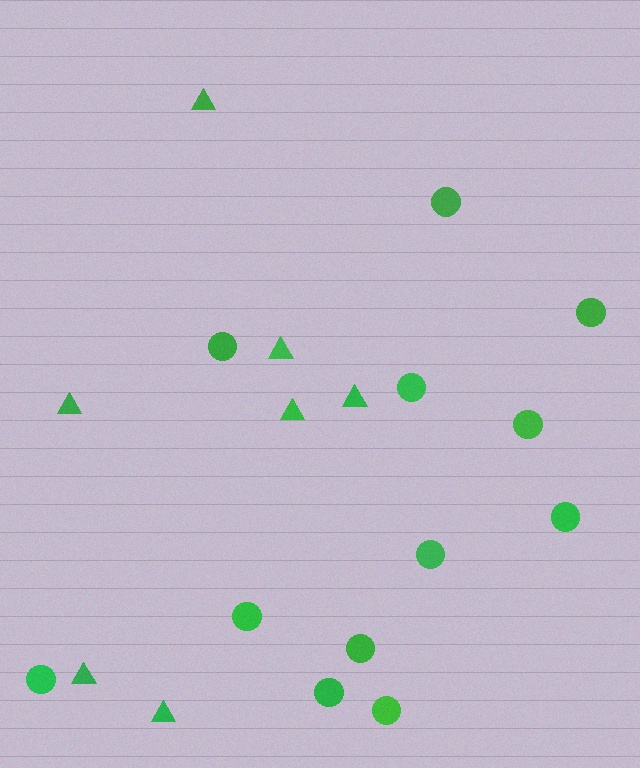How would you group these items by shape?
There are 2 groups: one group of circles (12) and one group of triangles (7).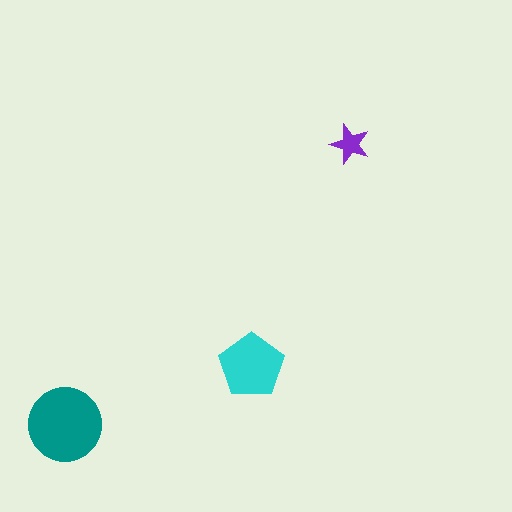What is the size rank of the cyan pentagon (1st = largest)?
2nd.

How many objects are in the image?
There are 3 objects in the image.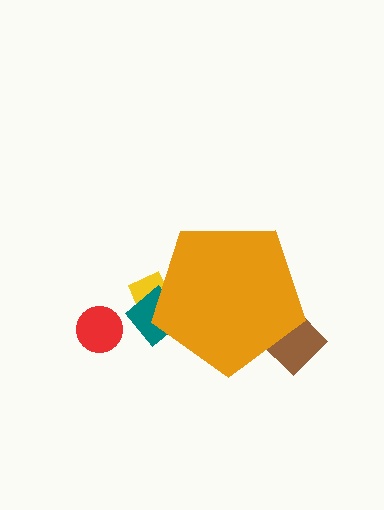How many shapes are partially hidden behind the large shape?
3 shapes are partially hidden.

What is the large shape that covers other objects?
An orange pentagon.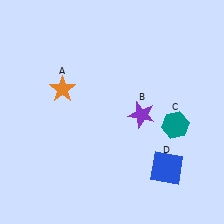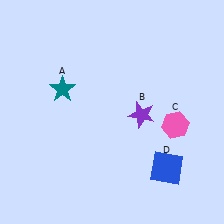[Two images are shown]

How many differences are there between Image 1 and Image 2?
There are 2 differences between the two images.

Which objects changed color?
A changed from orange to teal. C changed from teal to pink.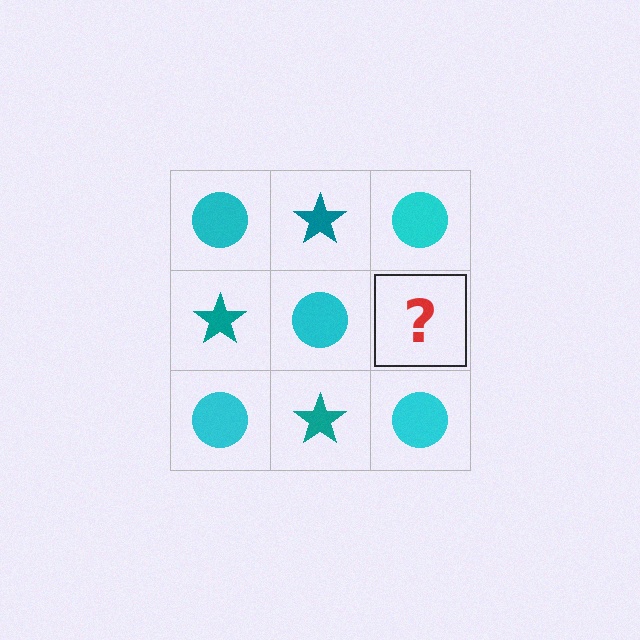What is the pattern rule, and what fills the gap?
The rule is that it alternates cyan circle and teal star in a checkerboard pattern. The gap should be filled with a teal star.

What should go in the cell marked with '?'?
The missing cell should contain a teal star.